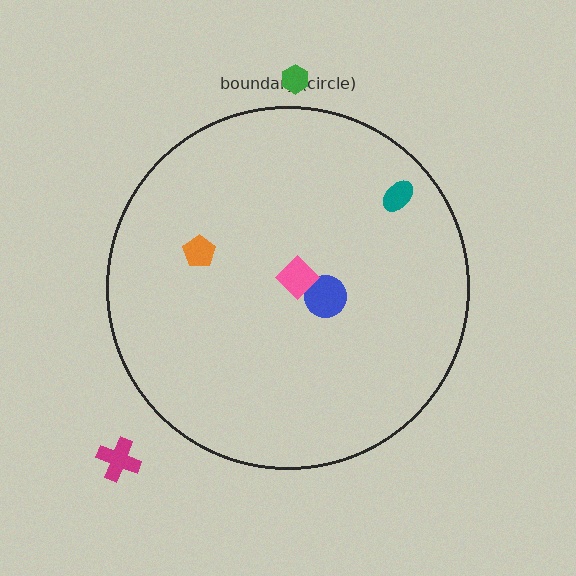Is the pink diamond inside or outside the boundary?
Inside.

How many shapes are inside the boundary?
4 inside, 2 outside.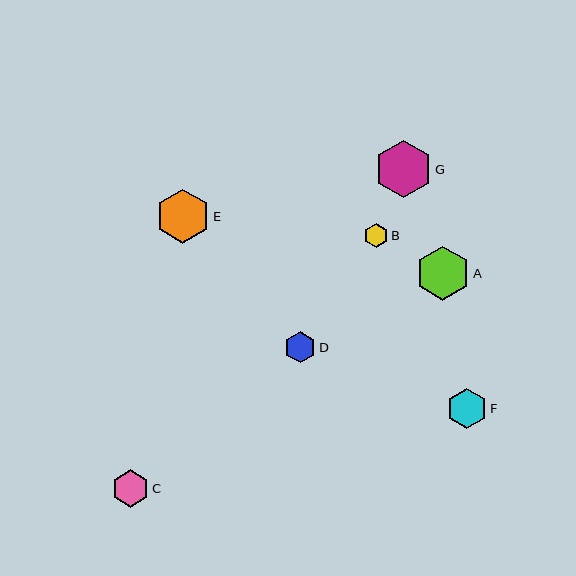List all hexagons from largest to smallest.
From largest to smallest: G, E, A, F, C, D, B.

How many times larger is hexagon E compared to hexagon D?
Hexagon E is approximately 1.7 times the size of hexagon D.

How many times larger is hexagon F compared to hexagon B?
Hexagon F is approximately 1.6 times the size of hexagon B.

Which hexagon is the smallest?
Hexagon B is the smallest with a size of approximately 24 pixels.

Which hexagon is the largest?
Hexagon G is the largest with a size of approximately 57 pixels.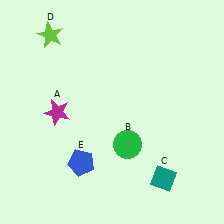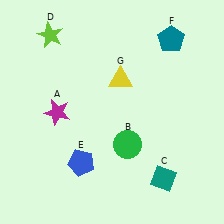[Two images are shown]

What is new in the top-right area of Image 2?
A teal pentagon (F) was added in the top-right area of Image 2.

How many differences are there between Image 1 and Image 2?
There are 2 differences between the two images.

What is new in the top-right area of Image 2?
A yellow triangle (G) was added in the top-right area of Image 2.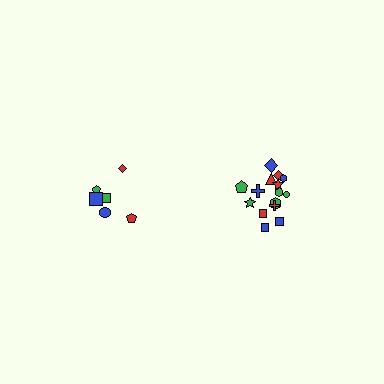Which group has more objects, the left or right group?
The right group.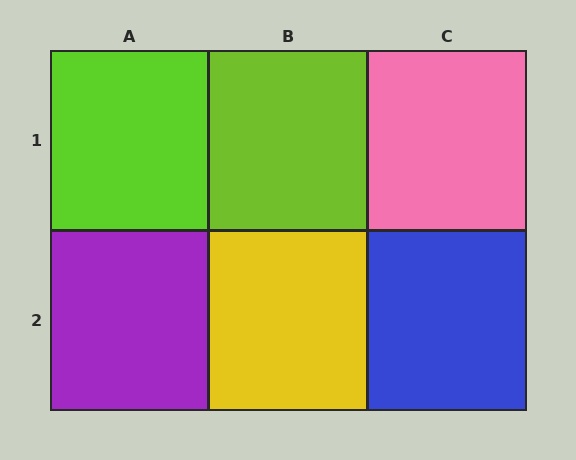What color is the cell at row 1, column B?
Lime.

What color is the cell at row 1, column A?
Lime.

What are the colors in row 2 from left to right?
Purple, yellow, blue.